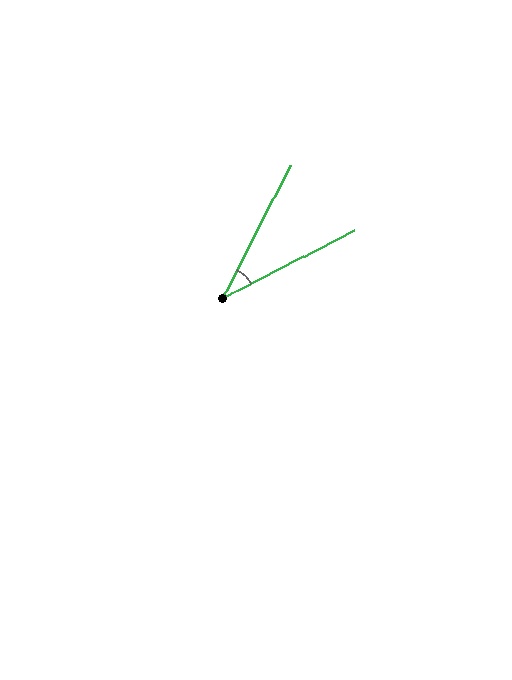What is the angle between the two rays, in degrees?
Approximately 36 degrees.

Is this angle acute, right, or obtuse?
It is acute.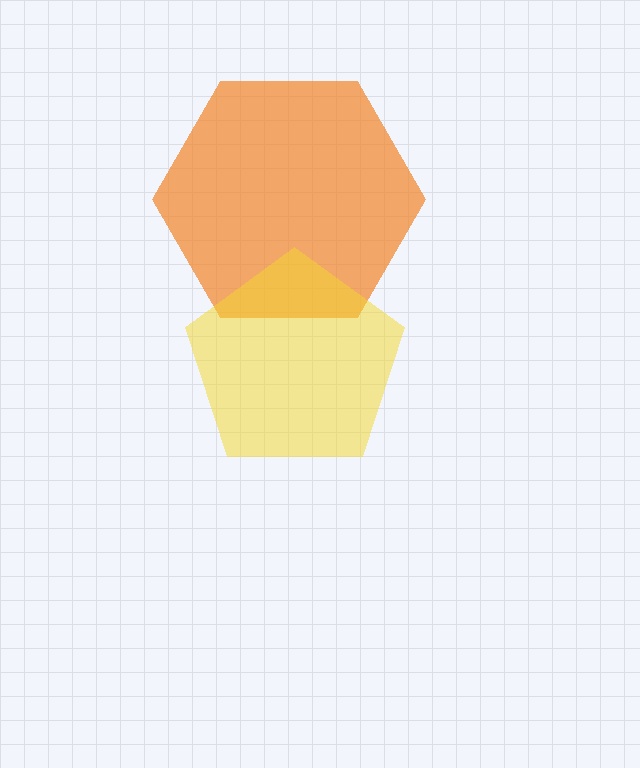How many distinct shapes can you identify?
There are 2 distinct shapes: an orange hexagon, a yellow pentagon.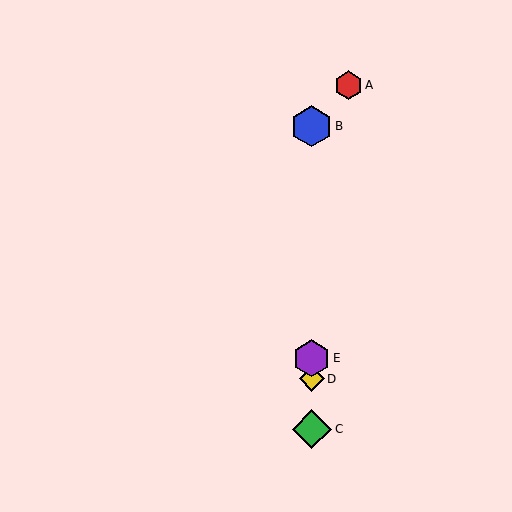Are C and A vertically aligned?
No, C is at x≈312 and A is at x≈348.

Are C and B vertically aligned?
Yes, both are at x≈312.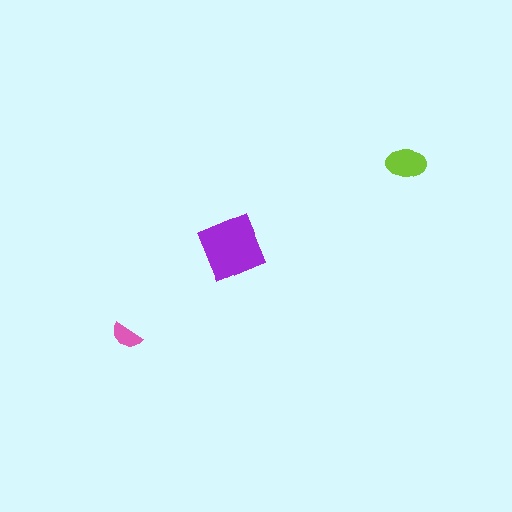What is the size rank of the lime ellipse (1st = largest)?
2nd.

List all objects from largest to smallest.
The purple square, the lime ellipse, the pink semicircle.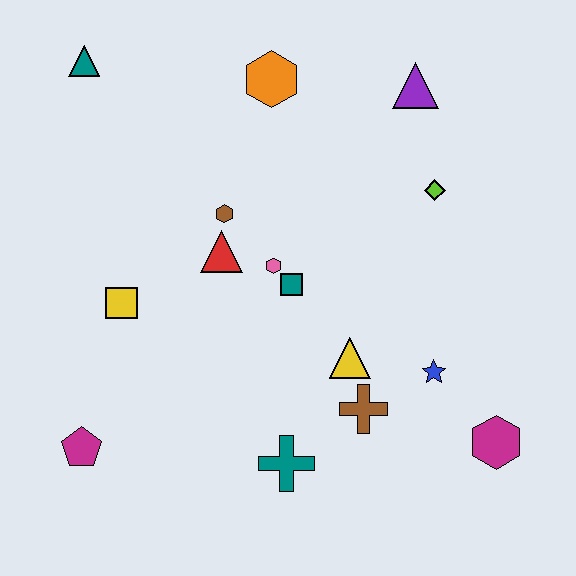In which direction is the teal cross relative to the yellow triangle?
The teal cross is below the yellow triangle.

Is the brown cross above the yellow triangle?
No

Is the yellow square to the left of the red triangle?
Yes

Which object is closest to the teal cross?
The brown cross is closest to the teal cross.